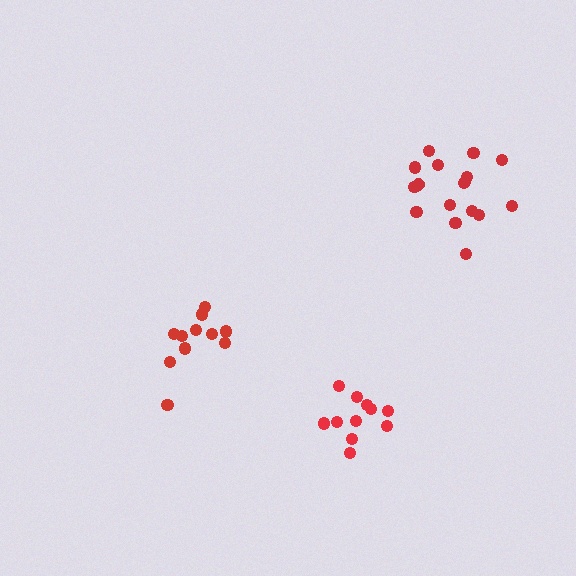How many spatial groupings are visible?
There are 3 spatial groupings.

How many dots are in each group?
Group 1: 11 dots, Group 2: 11 dots, Group 3: 17 dots (39 total).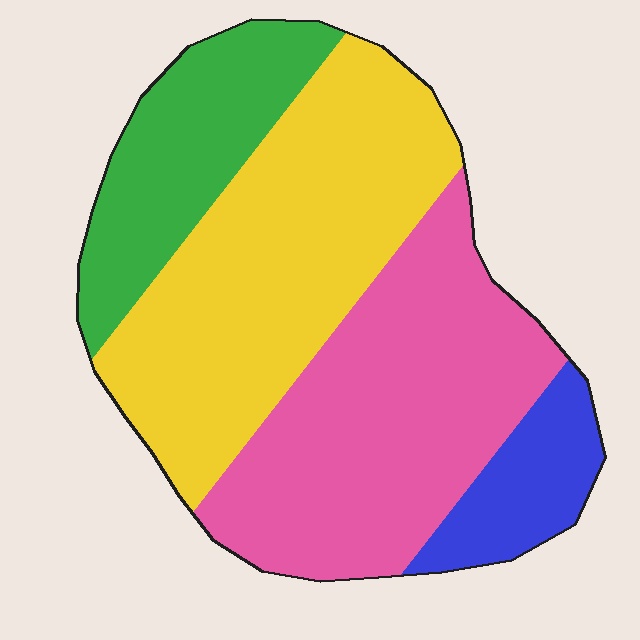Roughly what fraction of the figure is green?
Green takes up about one sixth (1/6) of the figure.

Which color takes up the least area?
Blue, at roughly 10%.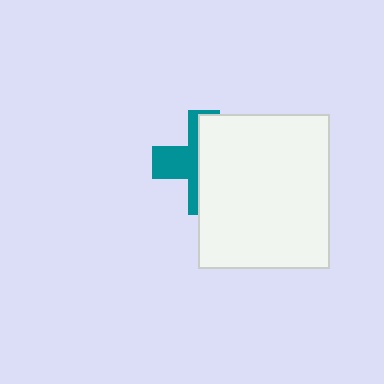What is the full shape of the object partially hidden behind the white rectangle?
The partially hidden object is a teal cross.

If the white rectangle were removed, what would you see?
You would see the complete teal cross.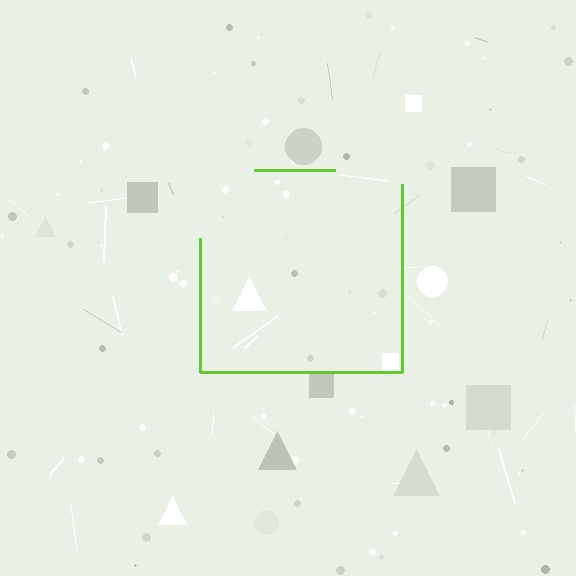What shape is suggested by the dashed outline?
The dashed outline suggests a square.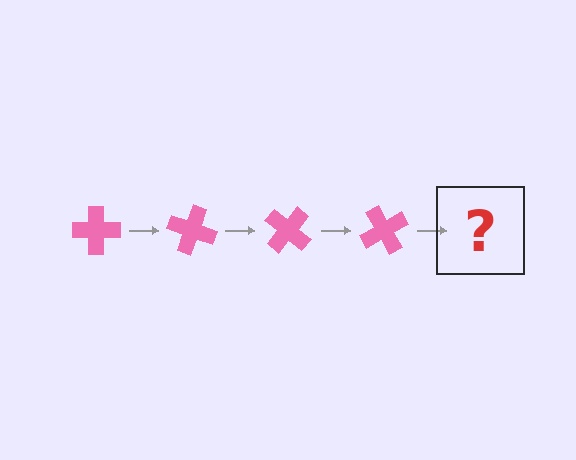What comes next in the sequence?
The next element should be a pink cross rotated 80 degrees.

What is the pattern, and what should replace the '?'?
The pattern is that the cross rotates 20 degrees each step. The '?' should be a pink cross rotated 80 degrees.